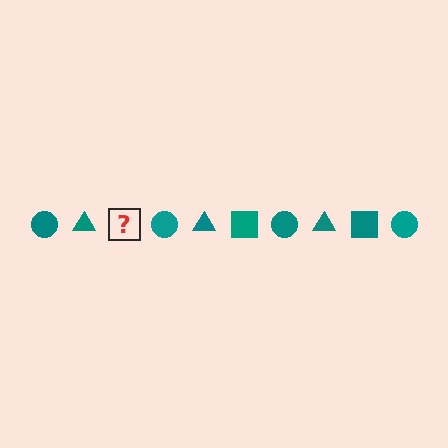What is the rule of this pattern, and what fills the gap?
The rule is that the pattern cycles through circle, triangle, square shapes in teal. The gap should be filled with a teal square.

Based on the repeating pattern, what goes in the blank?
The blank should be a teal square.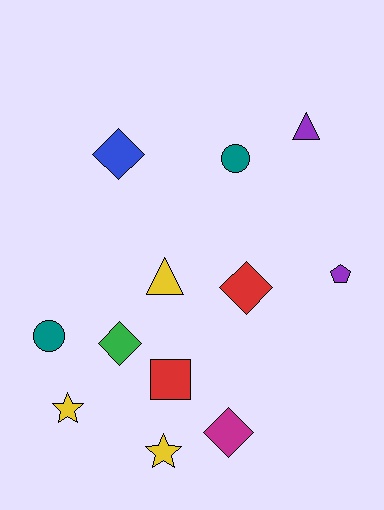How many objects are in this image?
There are 12 objects.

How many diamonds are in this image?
There are 4 diamonds.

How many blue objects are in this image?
There is 1 blue object.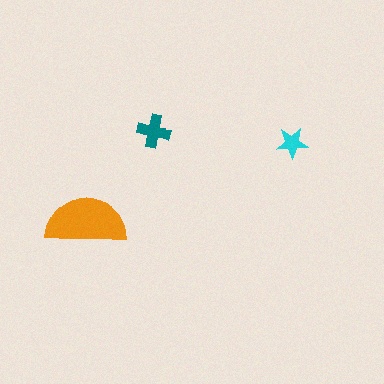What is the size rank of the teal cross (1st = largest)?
2nd.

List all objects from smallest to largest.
The cyan star, the teal cross, the orange semicircle.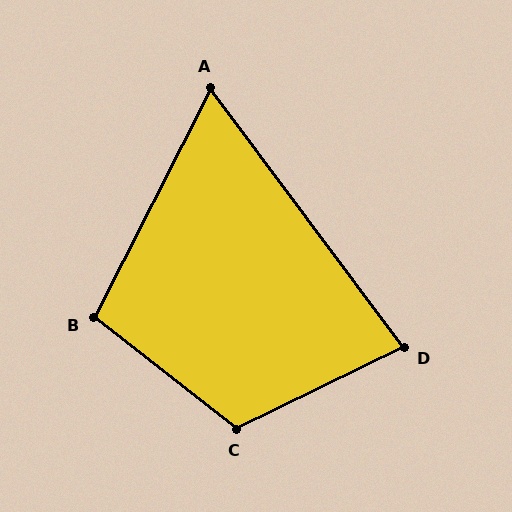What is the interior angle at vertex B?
Approximately 101 degrees (obtuse).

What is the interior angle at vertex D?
Approximately 79 degrees (acute).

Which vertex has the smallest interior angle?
A, at approximately 64 degrees.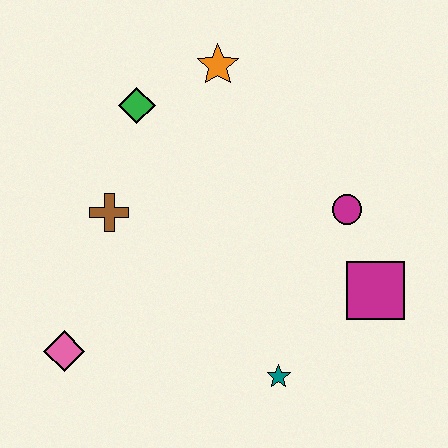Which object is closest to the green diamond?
The orange star is closest to the green diamond.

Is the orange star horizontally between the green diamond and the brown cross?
No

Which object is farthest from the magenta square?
The pink diamond is farthest from the magenta square.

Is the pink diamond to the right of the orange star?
No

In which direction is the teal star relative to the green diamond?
The teal star is below the green diamond.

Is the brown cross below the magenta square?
No